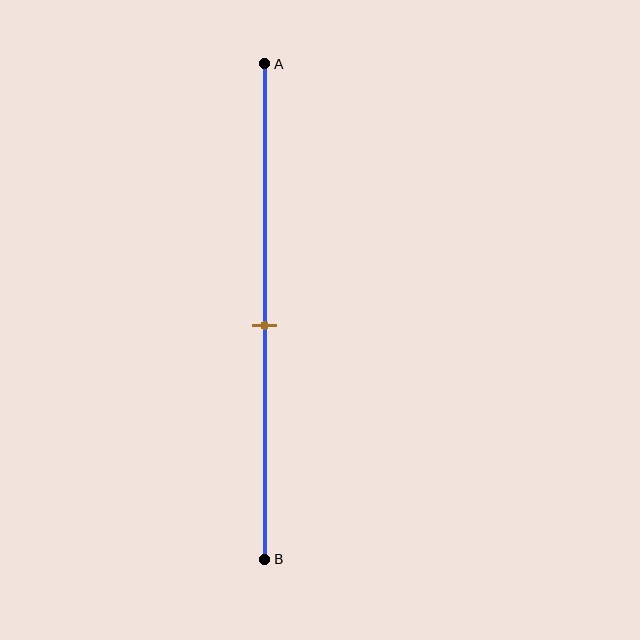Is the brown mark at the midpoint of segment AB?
Yes, the mark is approximately at the midpoint.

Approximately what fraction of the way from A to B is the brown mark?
The brown mark is approximately 55% of the way from A to B.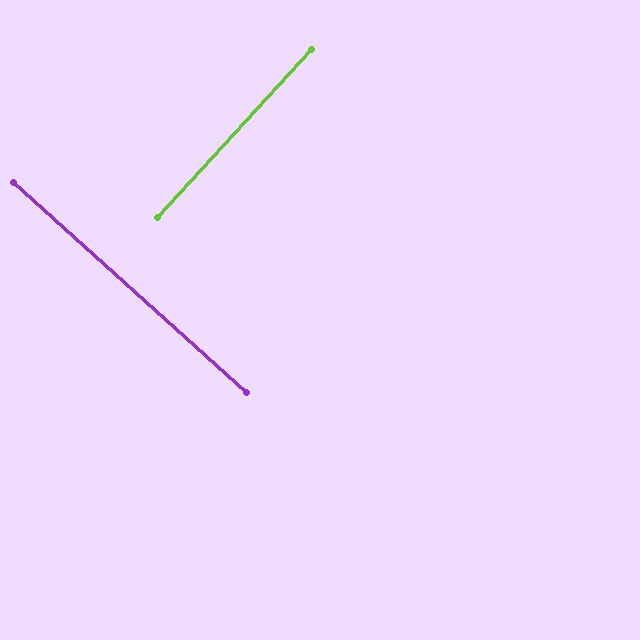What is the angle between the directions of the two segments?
Approximately 90 degrees.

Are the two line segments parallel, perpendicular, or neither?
Perpendicular — they meet at approximately 90°.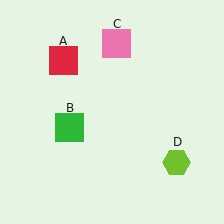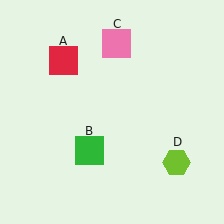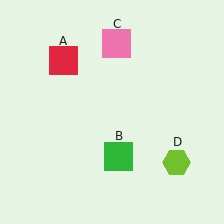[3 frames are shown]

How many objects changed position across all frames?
1 object changed position: green square (object B).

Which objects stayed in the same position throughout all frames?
Red square (object A) and pink square (object C) and lime hexagon (object D) remained stationary.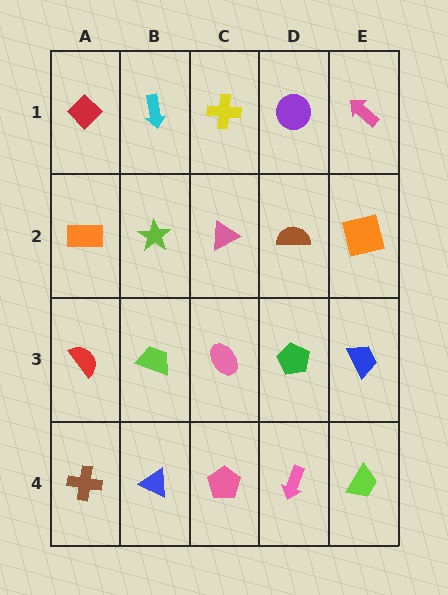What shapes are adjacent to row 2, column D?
A purple circle (row 1, column D), a green pentagon (row 3, column D), a pink triangle (row 2, column C), an orange square (row 2, column E).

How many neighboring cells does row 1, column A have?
2.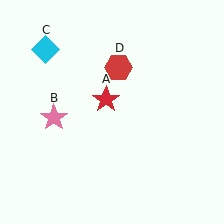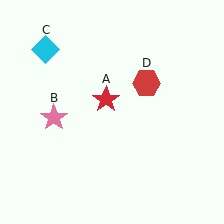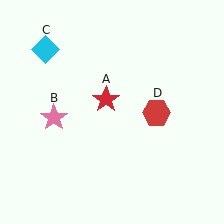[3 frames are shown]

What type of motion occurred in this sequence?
The red hexagon (object D) rotated clockwise around the center of the scene.